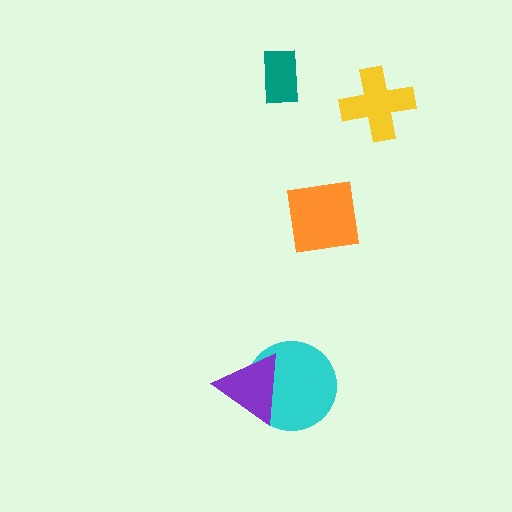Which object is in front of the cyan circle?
The purple triangle is in front of the cyan circle.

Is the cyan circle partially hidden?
Yes, it is partially covered by another shape.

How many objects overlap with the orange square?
0 objects overlap with the orange square.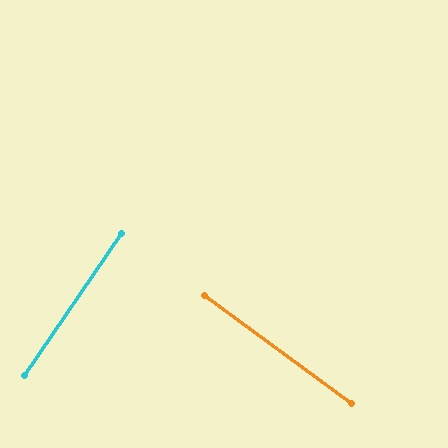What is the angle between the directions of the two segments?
Approximately 88 degrees.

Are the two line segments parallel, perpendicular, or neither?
Perpendicular — they meet at approximately 88°.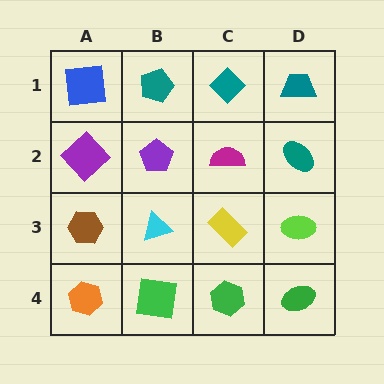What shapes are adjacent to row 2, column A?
A blue square (row 1, column A), a brown hexagon (row 3, column A), a purple pentagon (row 2, column B).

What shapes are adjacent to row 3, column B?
A purple pentagon (row 2, column B), a green square (row 4, column B), a brown hexagon (row 3, column A), a yellow rectangle (row 3, column C).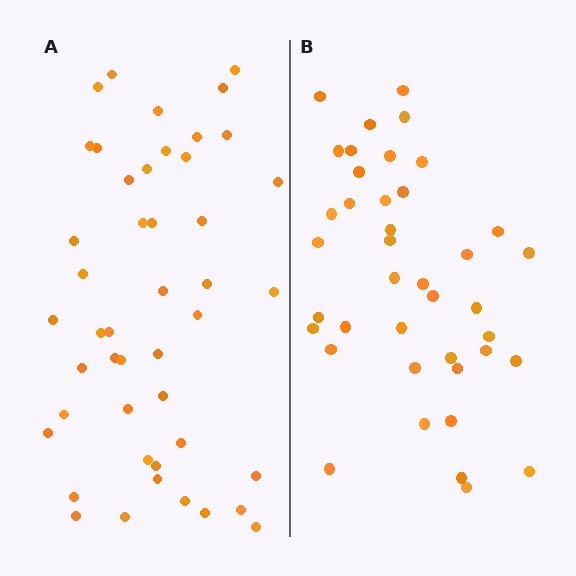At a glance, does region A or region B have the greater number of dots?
Region A (the left region) has more dots.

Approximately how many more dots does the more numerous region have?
Region A has about 6 more dots than region B.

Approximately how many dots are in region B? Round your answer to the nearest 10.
About 40 dots.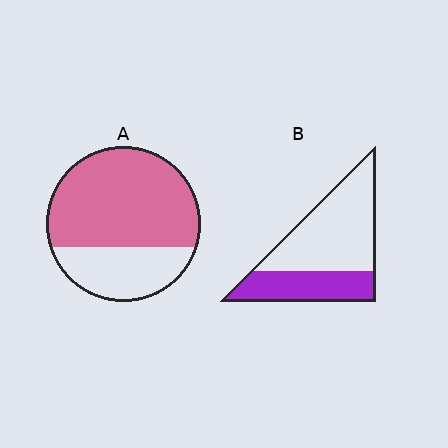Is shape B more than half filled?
No.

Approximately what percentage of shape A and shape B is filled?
A is approximately 70% and B is approximately 35%.